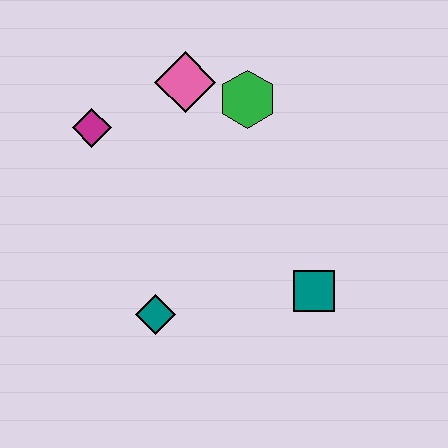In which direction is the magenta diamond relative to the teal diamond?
The magenta diamond is above the teal diamond.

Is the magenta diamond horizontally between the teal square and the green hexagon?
No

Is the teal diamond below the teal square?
Yes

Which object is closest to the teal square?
The teal diamond is closest to the teal square.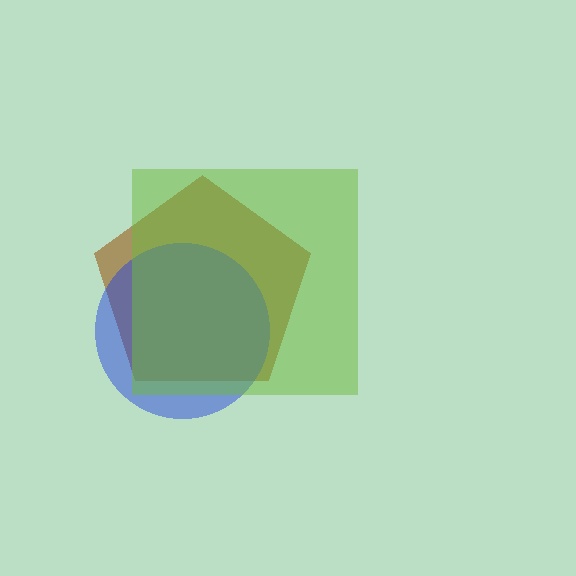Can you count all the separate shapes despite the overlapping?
Yes, there are 3 separate shapes.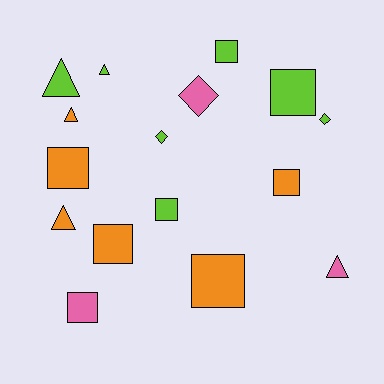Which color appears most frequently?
Lime, with 7 objects.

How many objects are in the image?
There are 16 objects.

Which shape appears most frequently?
Square, with 8 objects.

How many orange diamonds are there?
There are no orange diamonds.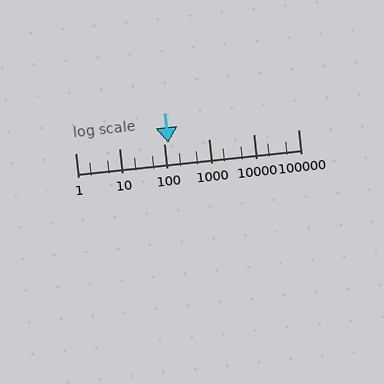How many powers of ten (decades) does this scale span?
The scale spans 5 decades, from 1 to 100000.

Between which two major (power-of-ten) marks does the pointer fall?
The pointer is between 100 and 1000.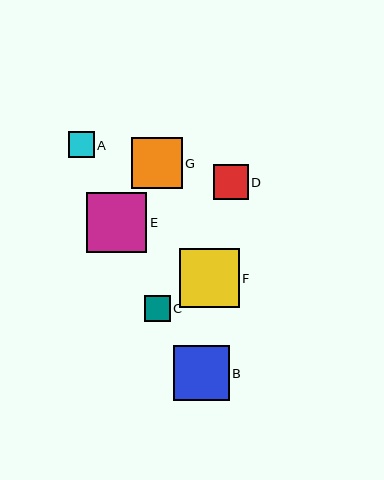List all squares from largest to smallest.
From largest to smallest: E, F, B, G, D, C, A.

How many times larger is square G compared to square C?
Square G is approximately 1.9 times the size of square C.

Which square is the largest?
Square E is the largest with a size of approximately 60 pixels.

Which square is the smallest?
Square A is the smallest with a size of approximately 25 pixels.